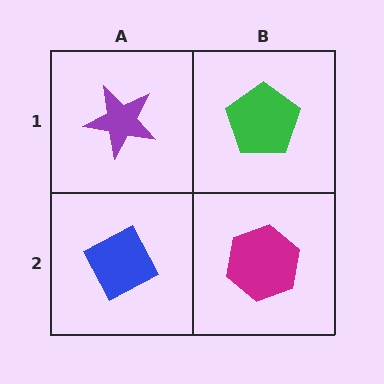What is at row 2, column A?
A blue diamond.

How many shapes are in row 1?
2 shapes.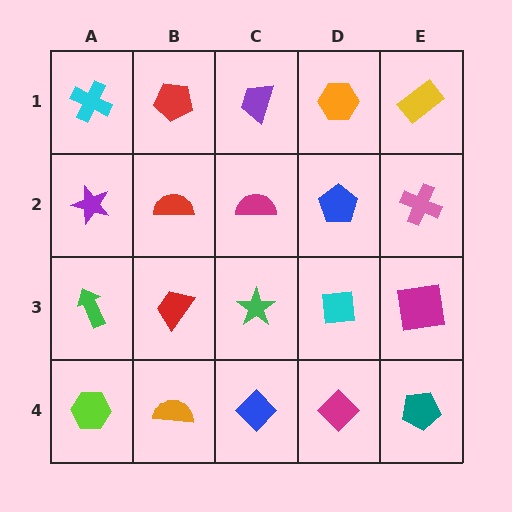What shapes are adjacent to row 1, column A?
A purple star (row 2, column A), a red pentagon (row 1, column B).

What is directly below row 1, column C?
A magenta semicircle.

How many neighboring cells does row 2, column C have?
4.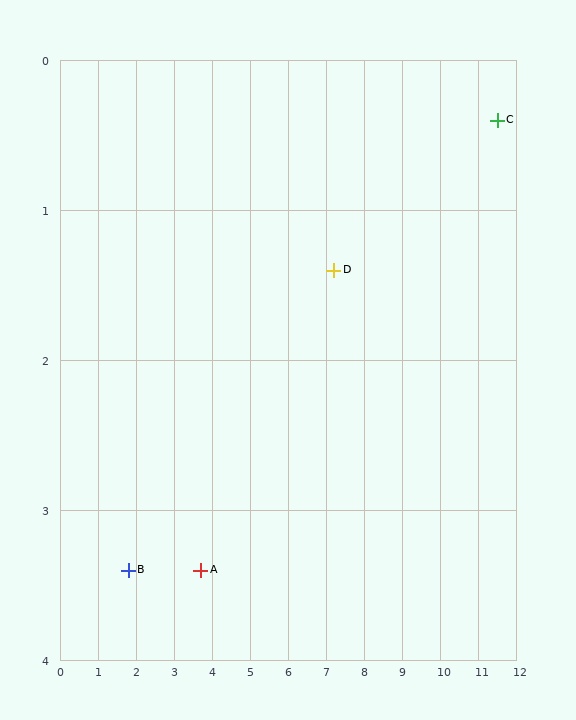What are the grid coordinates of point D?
Point D is at approximately (7.2, 1.4).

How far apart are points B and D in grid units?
Points B and D are about 5.8 grid units apart.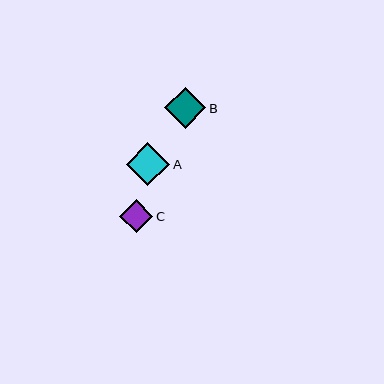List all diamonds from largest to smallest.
From largest to smallest: A, B, C.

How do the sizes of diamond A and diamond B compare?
Diamond A and diamond B are approximately the same size.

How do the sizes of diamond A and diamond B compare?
Diamond A and diamond B are approximately the same size.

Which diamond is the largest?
Diamond A is the largest with a size of approximately 43 pixels.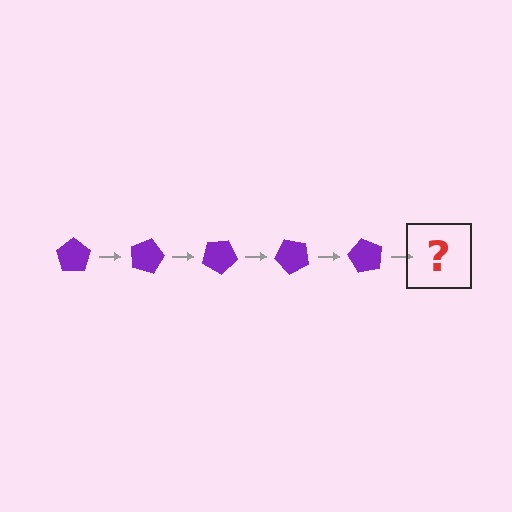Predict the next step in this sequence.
The next step is a purple pentagon rotated 75 degrees.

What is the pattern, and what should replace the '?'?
The pattern is that the pentagon rotates 15 degrees each step. The '?' should be a purple pentagon rotated 75 degrees.